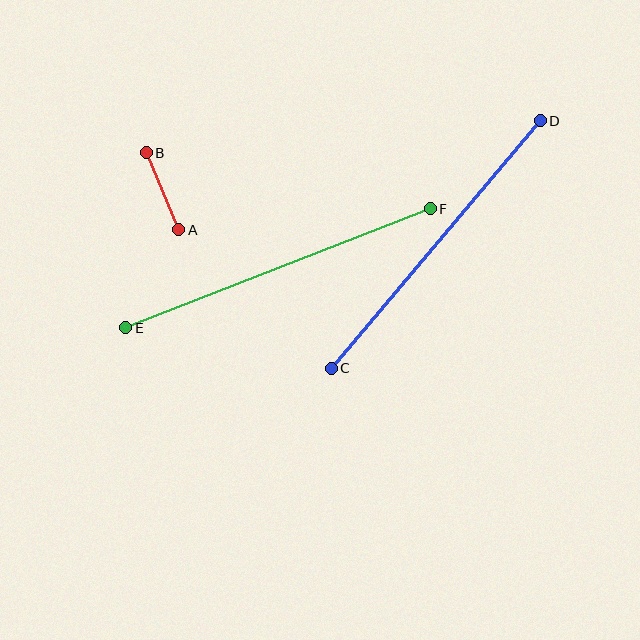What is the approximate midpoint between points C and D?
The midpoint is at approximately (436, 245) pixels.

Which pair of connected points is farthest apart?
Points E and F are farthest apart.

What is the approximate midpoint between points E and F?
The midpoint is at approximately (278, 268) pixels.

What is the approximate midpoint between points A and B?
The midpoint is at approximately (163, 191) pixels.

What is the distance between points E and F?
The distance is approximately 327 pixels.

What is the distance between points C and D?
The distance is approximately 324 pixels.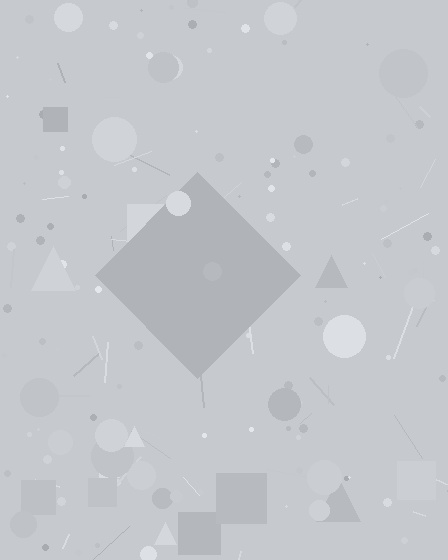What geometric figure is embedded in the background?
A diamond is embedded in the background.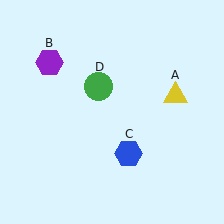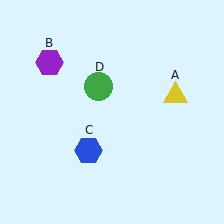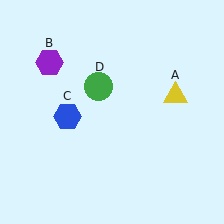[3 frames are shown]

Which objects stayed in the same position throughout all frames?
Yellow triangle (object A) and purple hexagon (object B) and green circle (object D) remained stationary.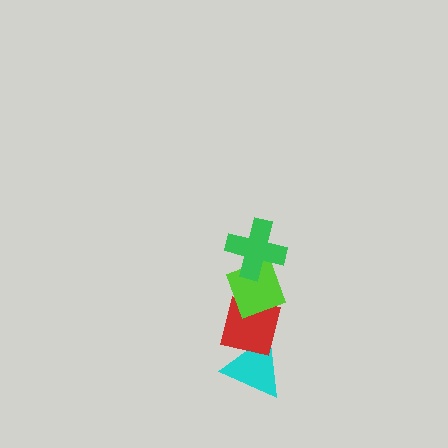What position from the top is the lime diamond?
The lime diamond is 2nd from the top.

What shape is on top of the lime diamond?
The green cross is on top of the lime diamond.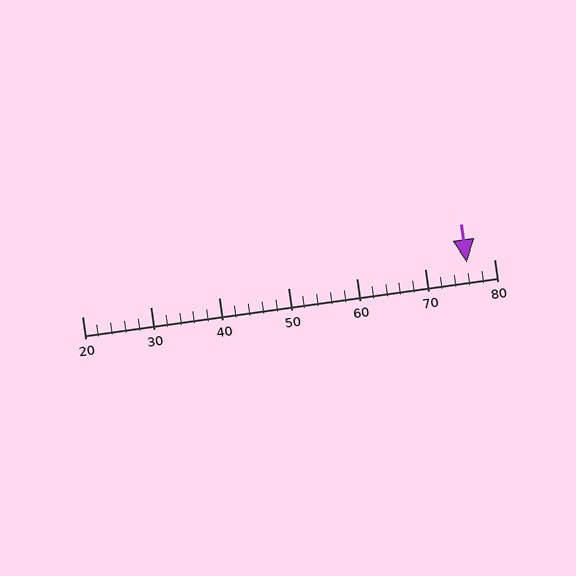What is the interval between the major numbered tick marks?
The major tick marks are spaced 10 units apart.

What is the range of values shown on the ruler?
The ruler shows values from 20 to 80.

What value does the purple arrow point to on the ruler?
The purple arrow points to approximately 76.